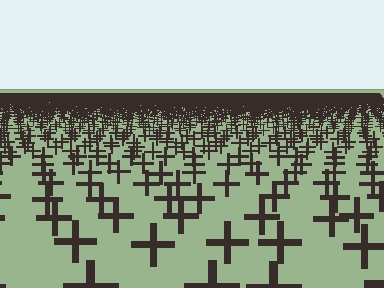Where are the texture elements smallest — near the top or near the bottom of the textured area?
Near the top.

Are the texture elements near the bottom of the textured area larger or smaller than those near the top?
Larger. Near the bottom, elements are closer to the viewer and appear at a bigger on-screen size.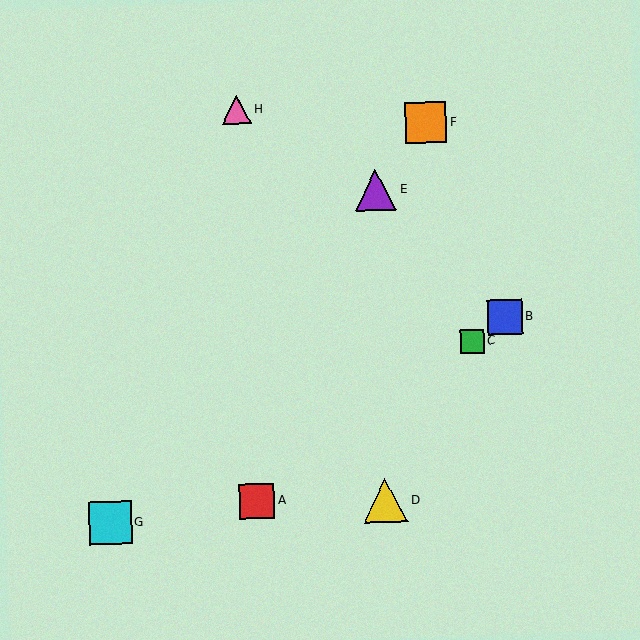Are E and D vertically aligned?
Yes, both are at x≈376.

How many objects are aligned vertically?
2 objects (D, E) are aligned vertically.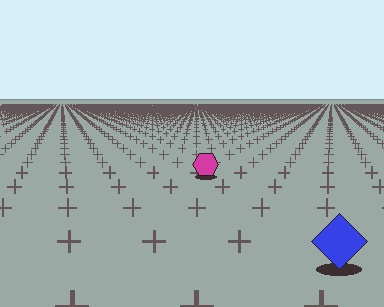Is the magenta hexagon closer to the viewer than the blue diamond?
No. The blue diamond is closer — you can tell from the texture gradient: the ground texture is coarser near it.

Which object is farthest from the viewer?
The magenta hexagon is farthest from the viewer. It appears smaller and the ground texture around it is denser.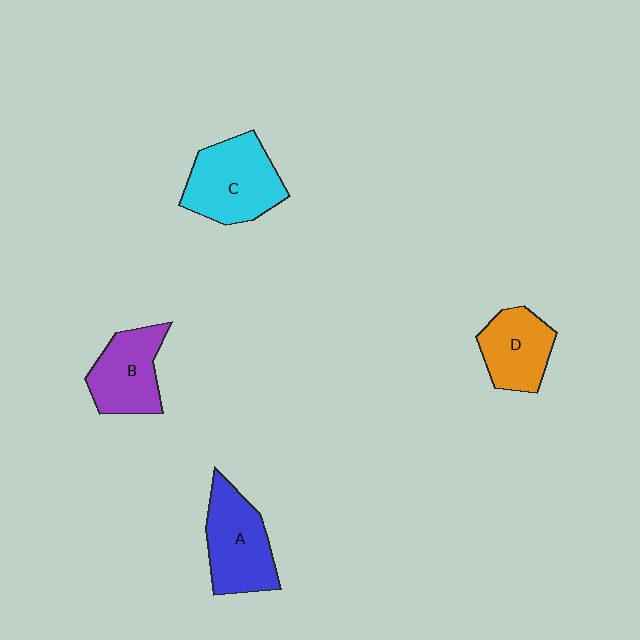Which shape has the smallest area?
Shape D (orange).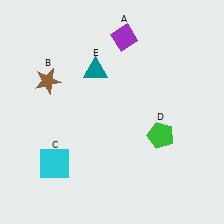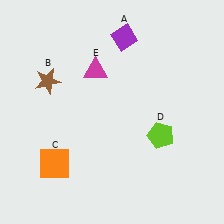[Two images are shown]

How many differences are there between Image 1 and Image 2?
There are 3 differences between the two images.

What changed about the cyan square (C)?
In Image 1, C is cyan. In Image 2, it changed to orange.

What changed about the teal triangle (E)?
In Image 1, E is teal. In Image 2, it changed to magenta.